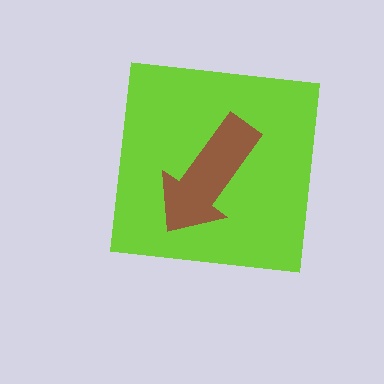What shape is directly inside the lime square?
The brown arrow.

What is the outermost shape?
The lime square.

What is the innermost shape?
The brown arrow.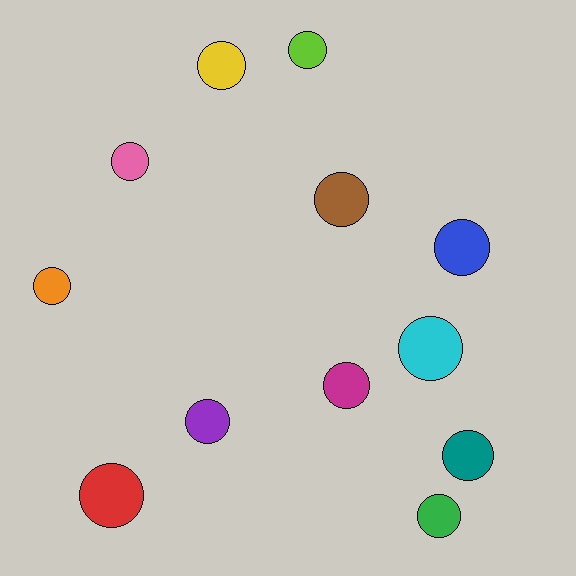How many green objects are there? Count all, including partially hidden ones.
There is 1 green object.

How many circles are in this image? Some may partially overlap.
There are 12 circles.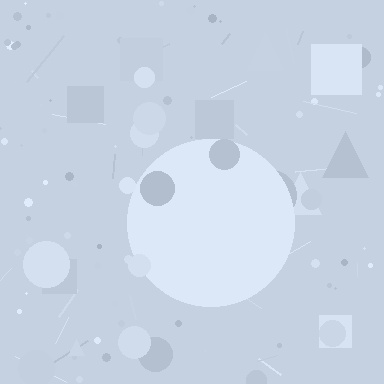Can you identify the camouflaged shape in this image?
The camouflaged shape is a circle.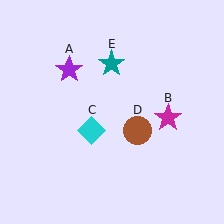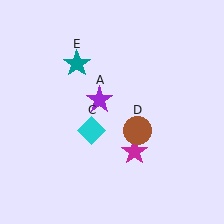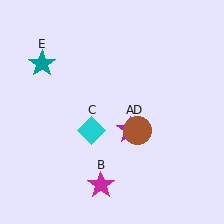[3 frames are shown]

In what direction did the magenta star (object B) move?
The magenta star (object B) moved down and to the left.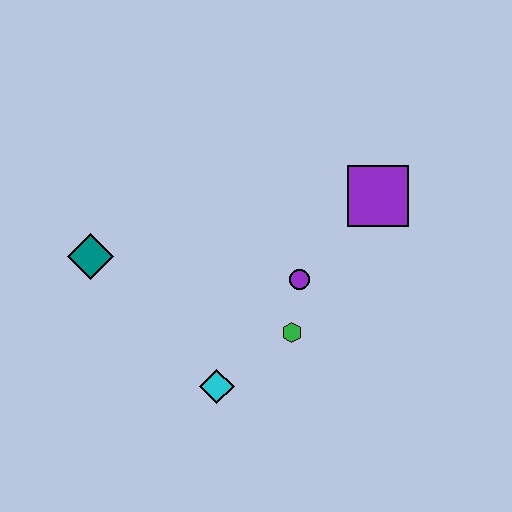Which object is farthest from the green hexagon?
The teal diamond is farthest from the green hexagon.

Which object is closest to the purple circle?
The green hexagon is closest to the purple circle.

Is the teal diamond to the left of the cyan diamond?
Yes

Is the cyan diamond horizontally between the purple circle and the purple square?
No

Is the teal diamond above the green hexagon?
Yes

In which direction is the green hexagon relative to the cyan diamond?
The green hexagon is to the right of the cyan diamond.